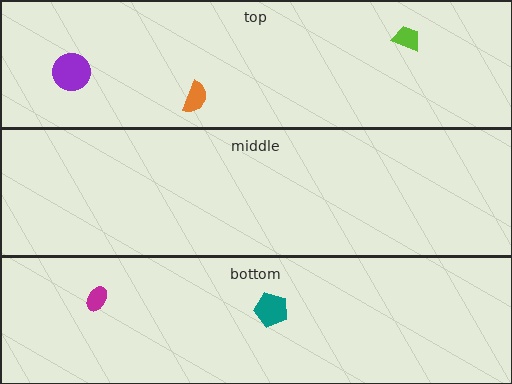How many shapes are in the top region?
3.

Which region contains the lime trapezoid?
The top region.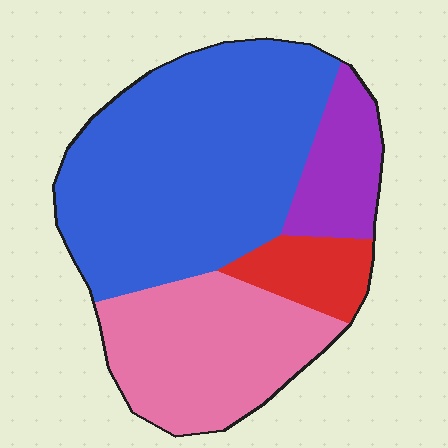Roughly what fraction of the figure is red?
Red takes up about one tenth (1/10) of the figure.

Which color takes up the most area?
Blue, at roughly 50%.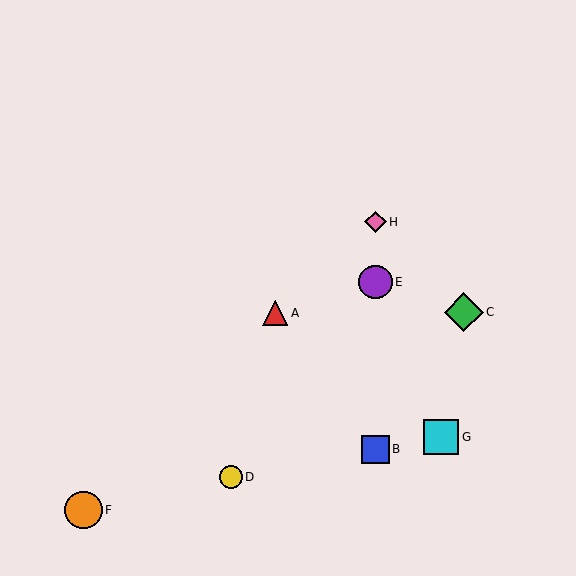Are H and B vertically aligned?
Yes, both are at x≈375.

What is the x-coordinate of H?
Object H is at x≈375.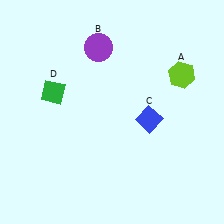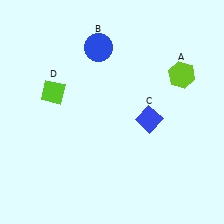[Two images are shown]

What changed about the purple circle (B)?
In Image 1, B is purple. In Image 2, it changed to blue.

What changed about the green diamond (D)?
In Image 1, D is green. In Image 2, it changed to lime.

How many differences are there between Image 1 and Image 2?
There are 2 differences between the two images.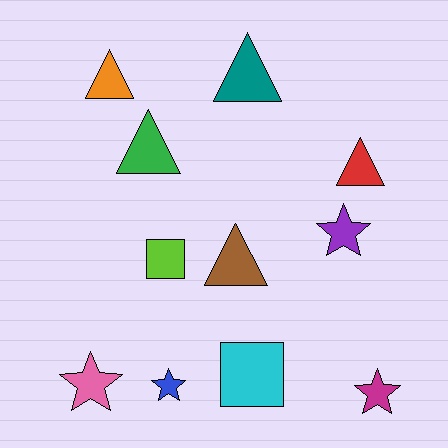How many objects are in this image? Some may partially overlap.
There are 11 objects.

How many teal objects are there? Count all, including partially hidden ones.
There is 1 teal object.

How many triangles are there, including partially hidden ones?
There are 5 triangles.